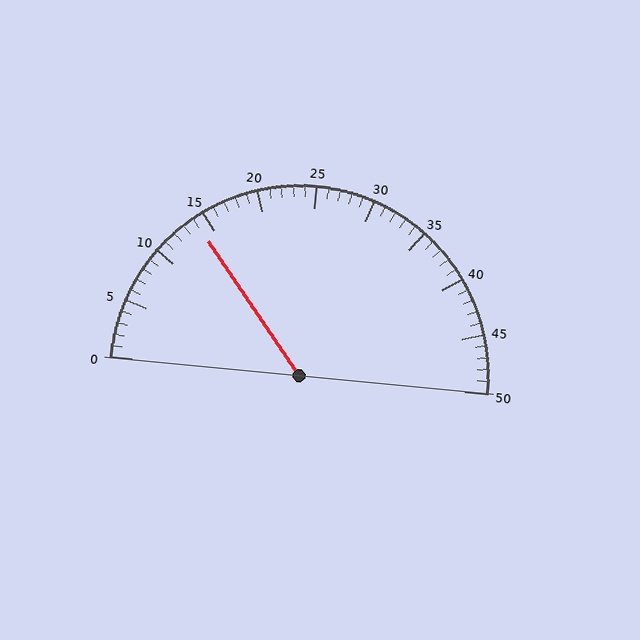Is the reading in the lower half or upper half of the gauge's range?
The reading is in the lower half of the range (0 to 50).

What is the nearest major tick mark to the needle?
The nearest major tick mark is 15.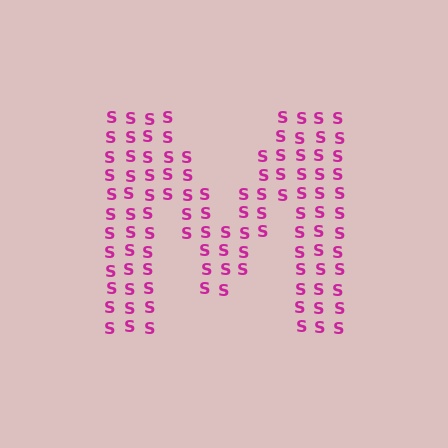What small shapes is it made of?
It is made of small letter S's.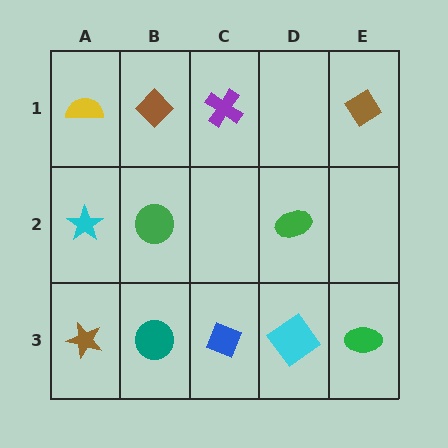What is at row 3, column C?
A blue diamond.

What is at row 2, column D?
A green ellipse.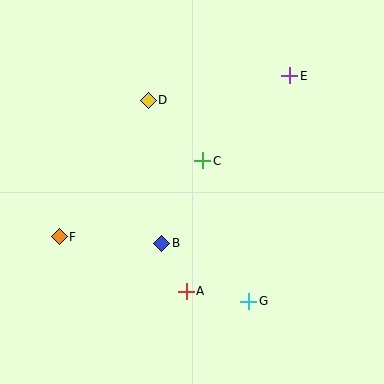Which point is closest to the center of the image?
Point C at (203, 161) is closest to the center.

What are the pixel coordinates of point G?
Point G is at (249, 301).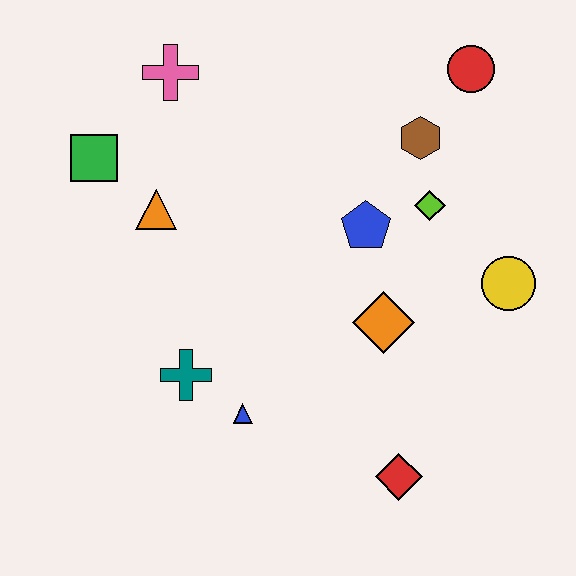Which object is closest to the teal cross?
The blue triangle is closest to the teal cross.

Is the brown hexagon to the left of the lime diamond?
Yes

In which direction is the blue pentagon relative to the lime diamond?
The blue pentagon is to the left of the lime diamond.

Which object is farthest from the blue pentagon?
The green square is farthest from the blue pentagon.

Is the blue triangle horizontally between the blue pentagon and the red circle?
No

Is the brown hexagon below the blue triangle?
No